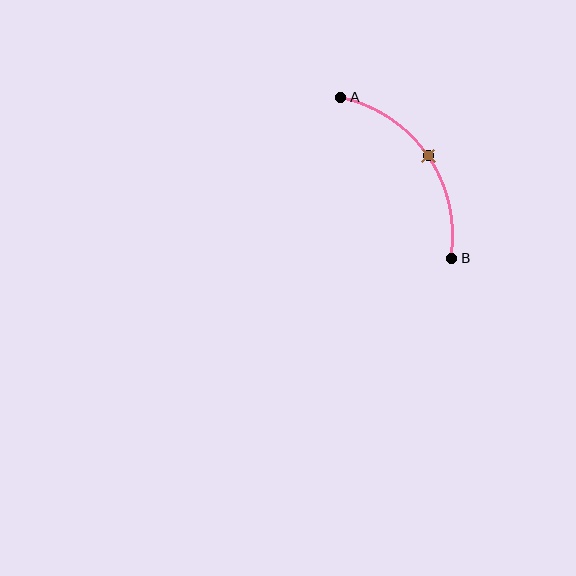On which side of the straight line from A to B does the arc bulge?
The arc bulges above and to the right of the straight line connecting A and B.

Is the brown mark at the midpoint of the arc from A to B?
Yes. The brown mark lies on the arc at equal arc-length from both A and B — it is the arc midpoint.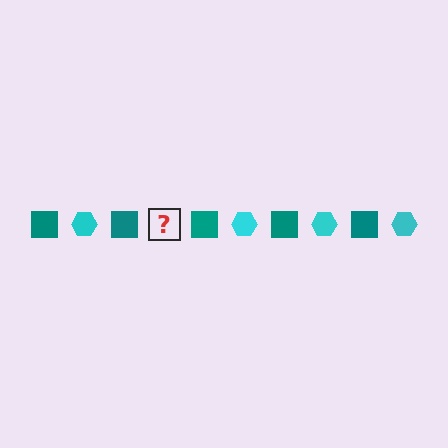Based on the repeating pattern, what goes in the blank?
The blank should be a cyan hexagon.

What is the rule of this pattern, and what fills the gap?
The rule is that the pattern alternates between teal square and cyan hexagon. The gap should be filled with a cyan hexagon.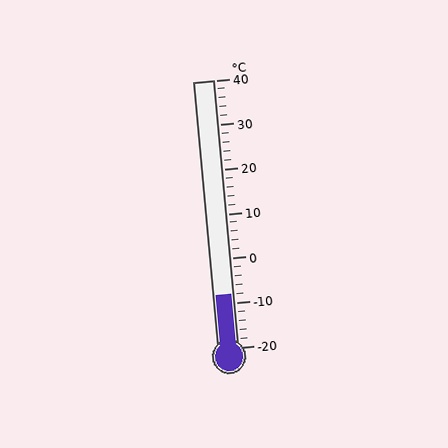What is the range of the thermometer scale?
The thermometer scale ranges from -20°C to 40°C.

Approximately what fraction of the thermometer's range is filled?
The thermometer is filled to approximately 20% of its range.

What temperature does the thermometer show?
The thermometer shows approximately -8°C.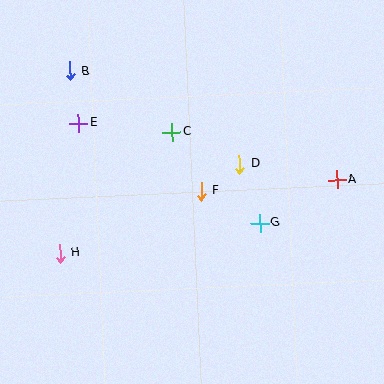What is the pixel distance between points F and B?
The distance between F and B is 178 pixels.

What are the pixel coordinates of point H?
Point H is at (60, 253).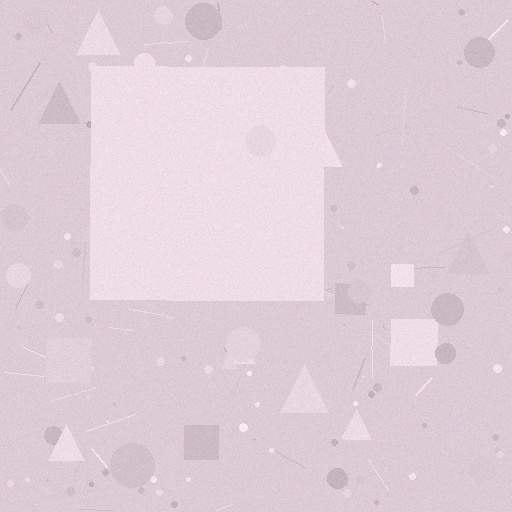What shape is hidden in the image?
A square is hidden in the image.